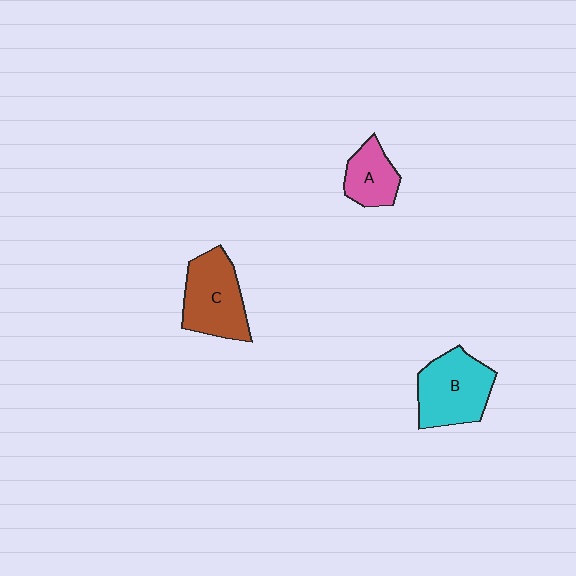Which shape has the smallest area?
Shape A (pink).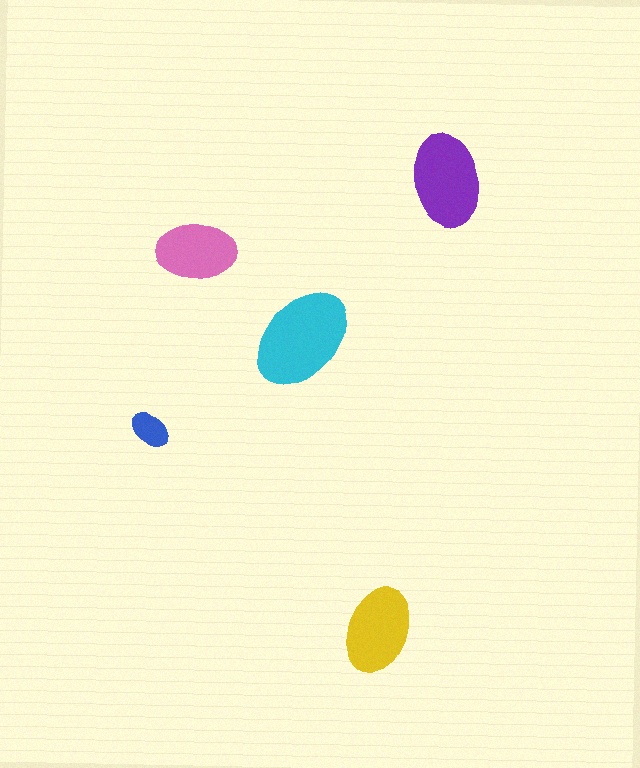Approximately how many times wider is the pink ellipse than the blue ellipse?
About 2 times wider.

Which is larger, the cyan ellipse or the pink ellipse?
The cyan one.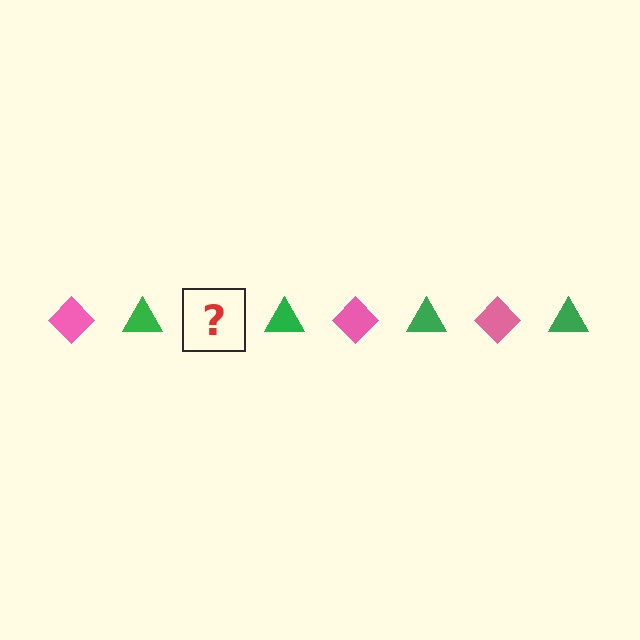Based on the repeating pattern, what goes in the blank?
The blank should be a pink diamond.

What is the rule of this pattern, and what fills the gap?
The rule is that the pattern alternates between pink diamond and green triangle. The gap should be filled with a pink diamond.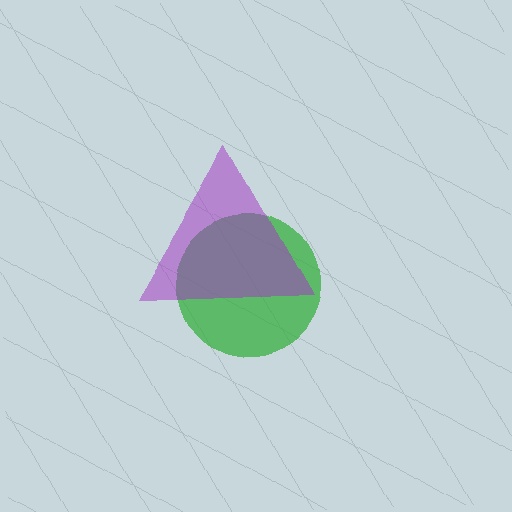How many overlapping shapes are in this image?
There are 2 overlapping shapes in the image.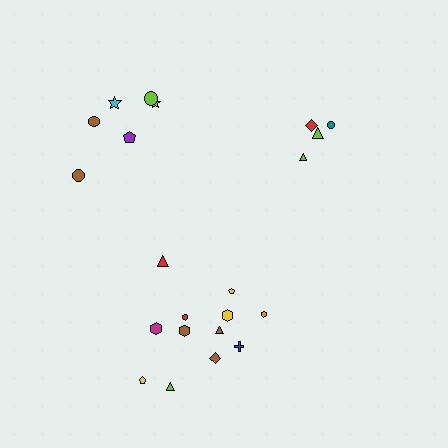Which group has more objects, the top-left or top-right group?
The top-left group.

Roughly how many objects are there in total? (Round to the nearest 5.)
Roughly 20 objects in total.